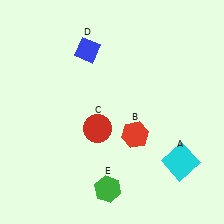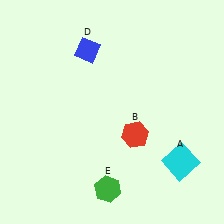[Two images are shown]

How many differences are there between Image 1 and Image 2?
There is 1 difference between the two images.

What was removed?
The red circle (C) was removed in Image 2.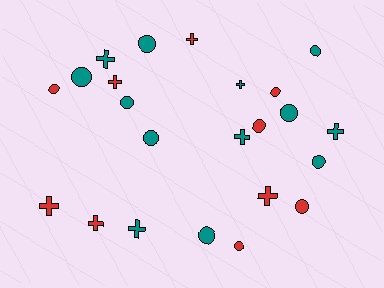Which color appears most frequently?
Teal, with 13 objects.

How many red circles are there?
There are 5 red circles.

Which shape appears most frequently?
Circle, with 13 objects.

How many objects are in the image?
There are 23 objects.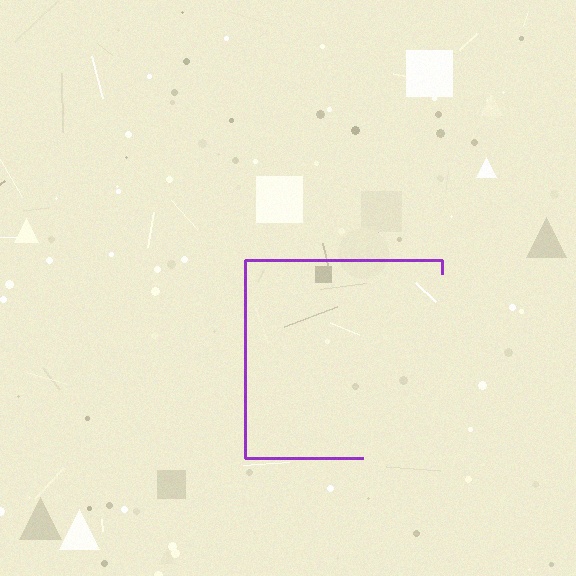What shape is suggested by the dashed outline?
The dashed outline suggests a square.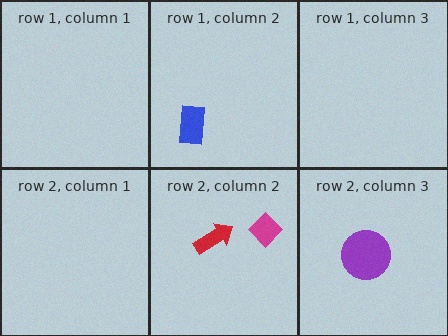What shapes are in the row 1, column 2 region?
The blue rectangle.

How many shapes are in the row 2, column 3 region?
1.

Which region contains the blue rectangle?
The row 1, column 2 region.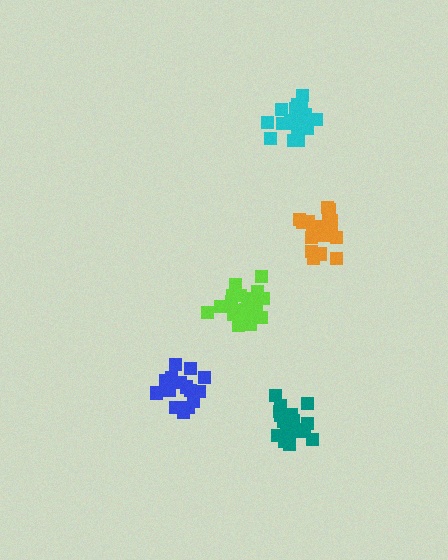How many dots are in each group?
Group 1: 17 dots, Group 2: 20 dots, Group 3: 20 dots, Group 4: 20 dots, Group 5: 19 dots (96 total).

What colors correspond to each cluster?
The clusters are colored: blue, cyan, lime, teal, orange.